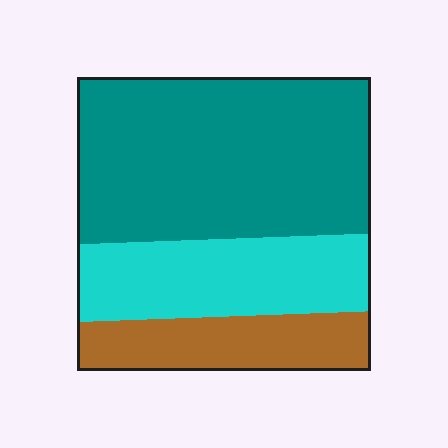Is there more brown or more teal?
Teal.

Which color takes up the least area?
Brown, at roughly 20%.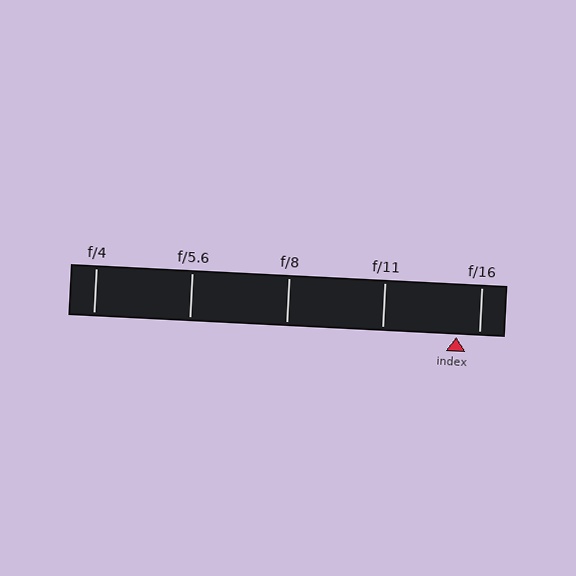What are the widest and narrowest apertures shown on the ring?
The widest aperture shown is f/4 and the narrowest is f/16.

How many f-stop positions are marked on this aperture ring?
There are 5 f-stop positions marked.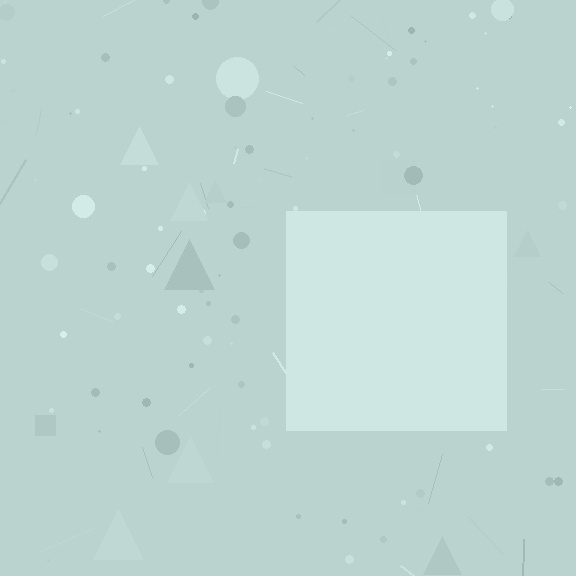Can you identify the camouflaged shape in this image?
The camouflaged shape is a square.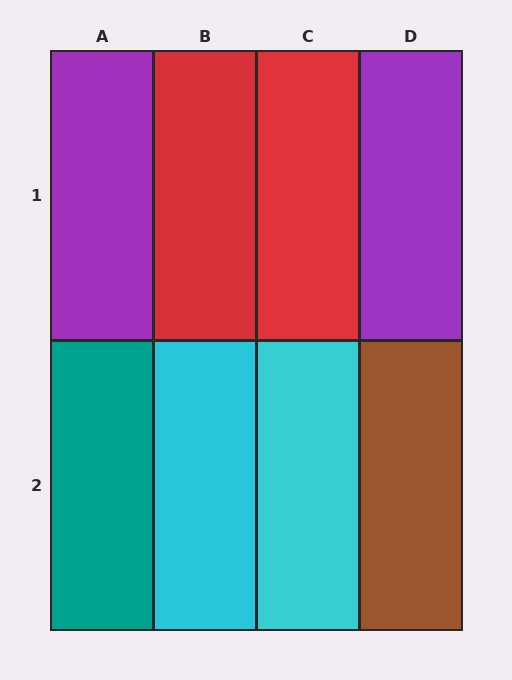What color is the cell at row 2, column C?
Cyan.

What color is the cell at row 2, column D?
Brown.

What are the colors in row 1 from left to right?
Purple, red, red, purple.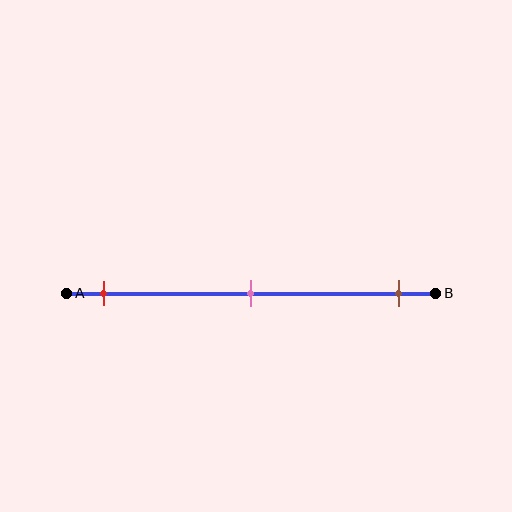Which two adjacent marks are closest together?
The red and pink marks are the closest adjacent pair.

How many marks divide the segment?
There are 3 marks dividing the segment.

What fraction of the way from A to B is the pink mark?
The pink mark is approximately 50% (0.5) of the way from A to B.